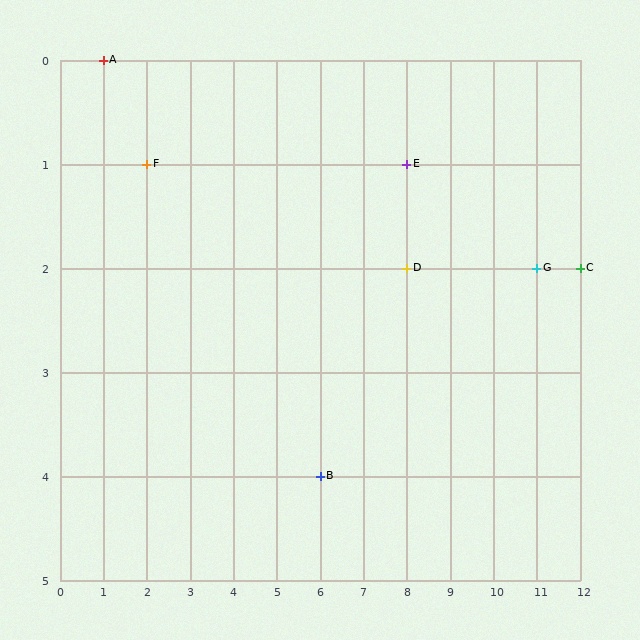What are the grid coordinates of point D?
Point D is at grid coordinates (8, 2).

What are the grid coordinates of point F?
Point F is at grid coordinates (2, 1).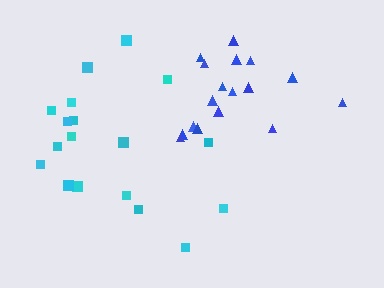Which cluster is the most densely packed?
Blue.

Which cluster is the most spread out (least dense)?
Cyan.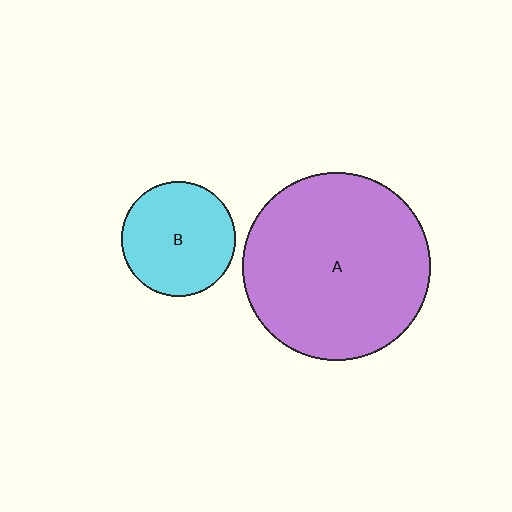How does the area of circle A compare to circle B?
Approximately 2.7 times.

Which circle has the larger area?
Circle A (purple).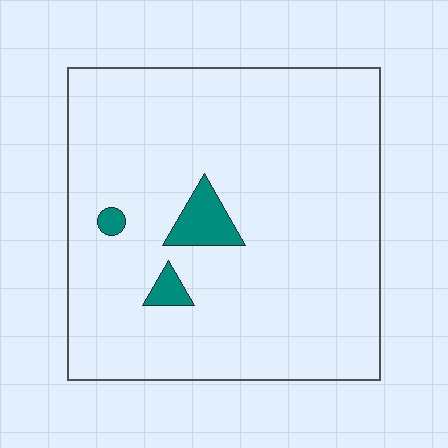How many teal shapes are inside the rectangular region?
3.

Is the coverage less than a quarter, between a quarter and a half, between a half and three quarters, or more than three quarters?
Less than a quarter.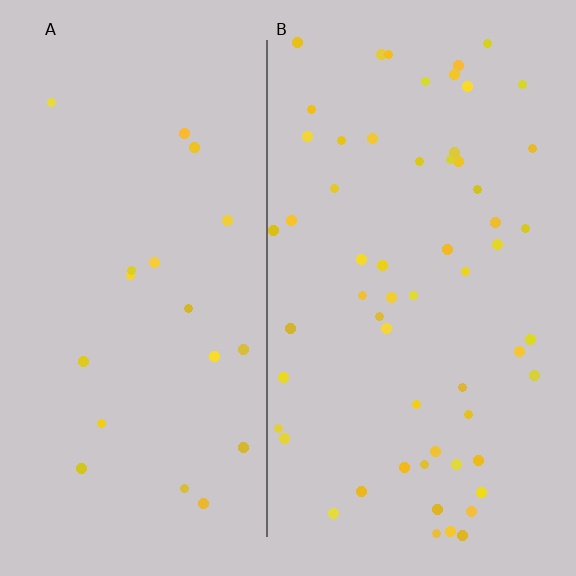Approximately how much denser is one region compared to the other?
Approximately 3.0× — region B over region A.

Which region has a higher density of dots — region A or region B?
B (the right).